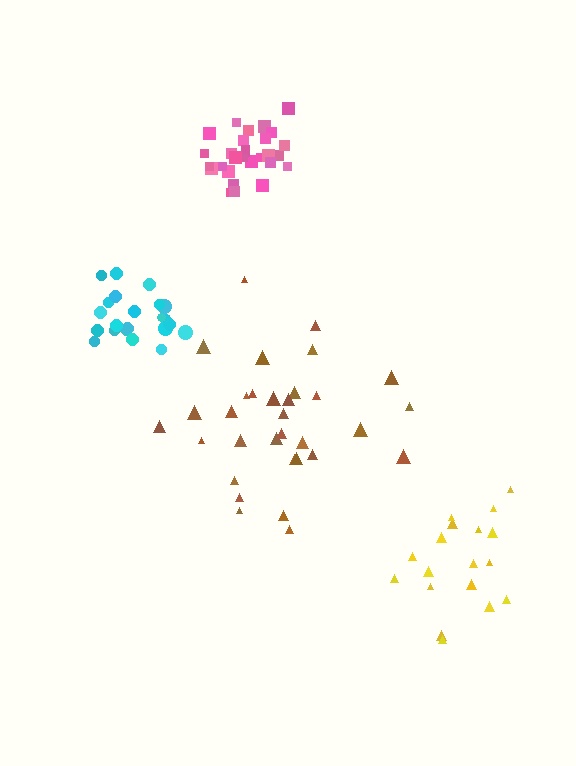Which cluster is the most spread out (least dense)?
Brown.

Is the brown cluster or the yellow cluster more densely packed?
Yellow.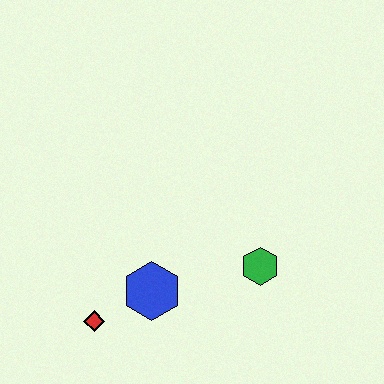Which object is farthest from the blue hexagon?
The green hexagon is farthest from the blue hexagon.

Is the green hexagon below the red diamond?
No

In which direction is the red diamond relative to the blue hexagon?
The red diamond is to the left of the blue hexagon.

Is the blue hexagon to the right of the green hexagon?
No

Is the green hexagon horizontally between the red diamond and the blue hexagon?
No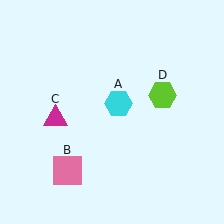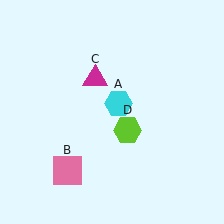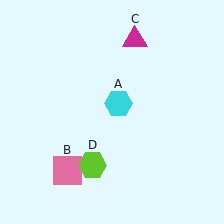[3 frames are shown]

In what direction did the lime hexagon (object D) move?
The lime hexagon (object D) moved down and to the left.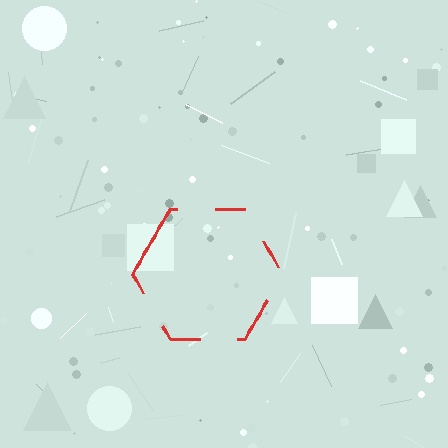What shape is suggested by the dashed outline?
The dashed outline suggests a hexagon.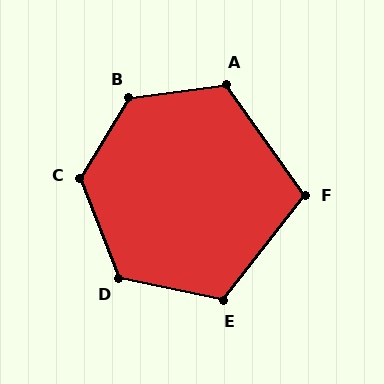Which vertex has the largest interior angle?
B, at approximately 129 degrees.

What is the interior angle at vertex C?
Approximately 127 degrees (obtuse).